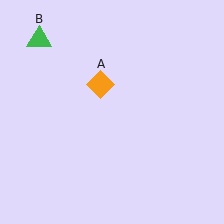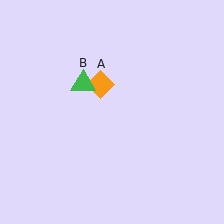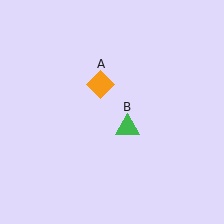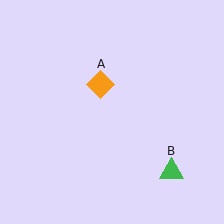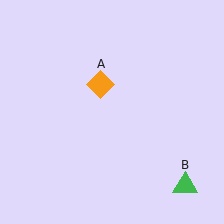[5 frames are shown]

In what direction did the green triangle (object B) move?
The green triangle (object B) moved down and to the right.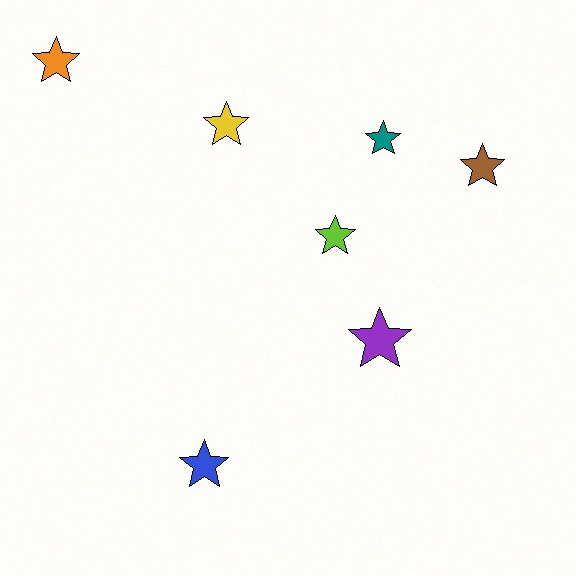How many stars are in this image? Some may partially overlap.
There are 7 stars.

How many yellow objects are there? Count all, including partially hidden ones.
There is 1 yellow object.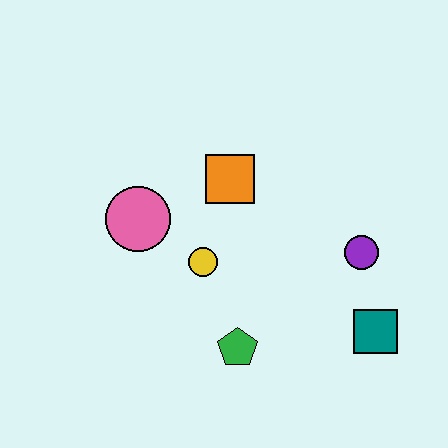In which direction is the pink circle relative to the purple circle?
The pink circle is to the left of the purple circle.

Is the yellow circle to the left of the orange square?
Yes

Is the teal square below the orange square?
Yes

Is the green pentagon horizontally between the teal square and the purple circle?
No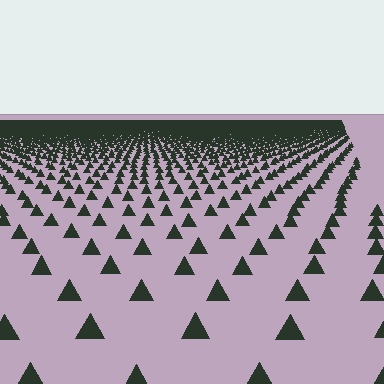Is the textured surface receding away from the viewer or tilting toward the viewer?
The surface is receding away from the viewer. Texture elements get smaller and denser toward the top.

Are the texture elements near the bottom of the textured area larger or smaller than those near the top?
Larger. Near the bottom, elements are closer to the viewer and appear at a bigger on-screen size.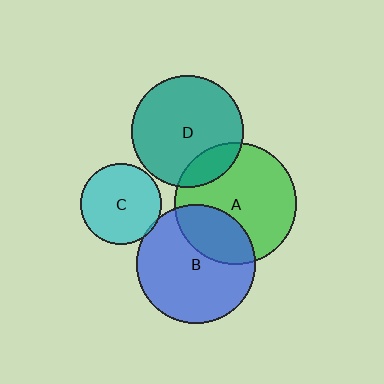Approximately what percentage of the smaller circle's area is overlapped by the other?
Approximately 30%.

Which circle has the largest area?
Circle A (green).